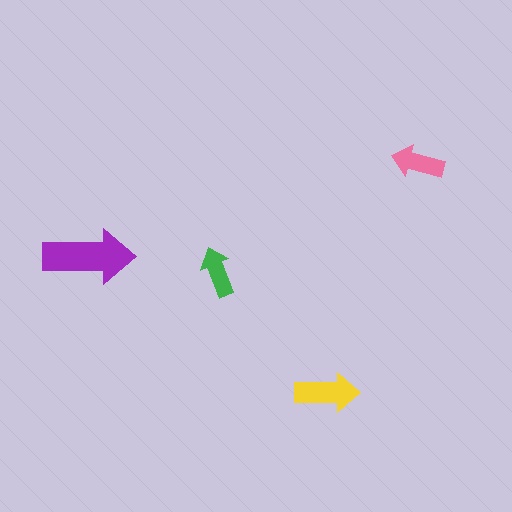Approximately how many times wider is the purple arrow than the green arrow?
About 2 times wider.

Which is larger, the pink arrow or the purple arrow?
The purple one.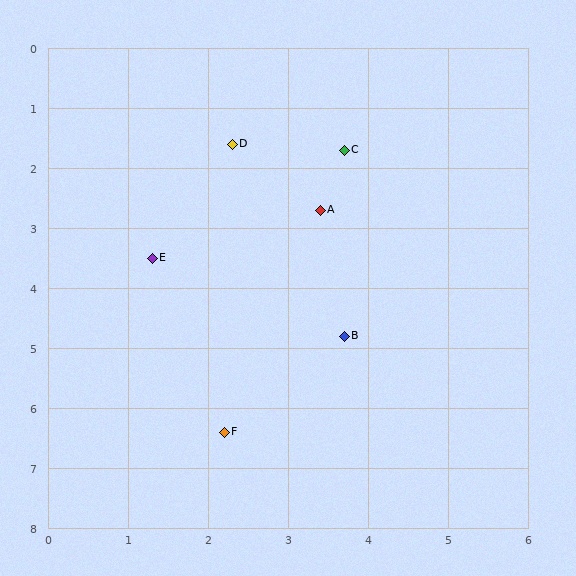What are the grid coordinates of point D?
Point D is at approximately (2.3, 1.6).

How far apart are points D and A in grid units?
Points D and A are about 1.6 grid units apart.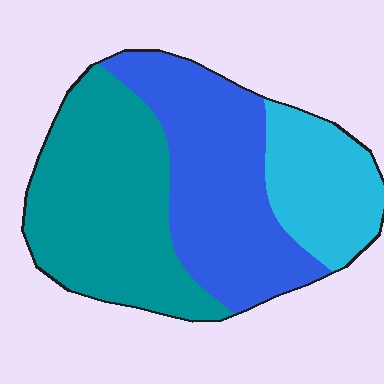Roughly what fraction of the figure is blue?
Blue takes up about three eighths (3/8) of the figure.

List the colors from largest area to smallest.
From largest to smallest: teal, blue, cyan.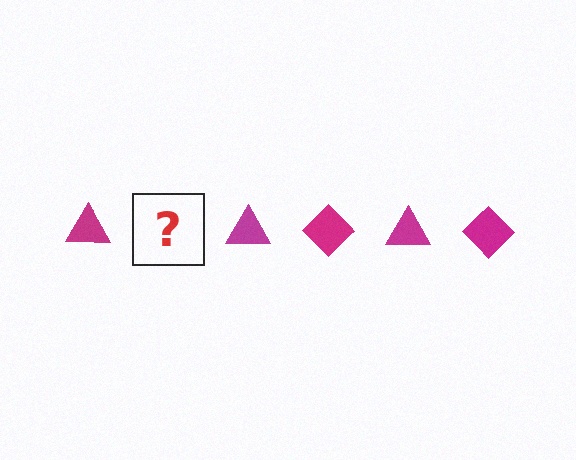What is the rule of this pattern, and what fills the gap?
The rule is that the pattern cycles through triangle, diamond shapes in magenta. The gap should be filled with a magenta diamond.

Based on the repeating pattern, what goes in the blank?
The blank should be a magenta diamond.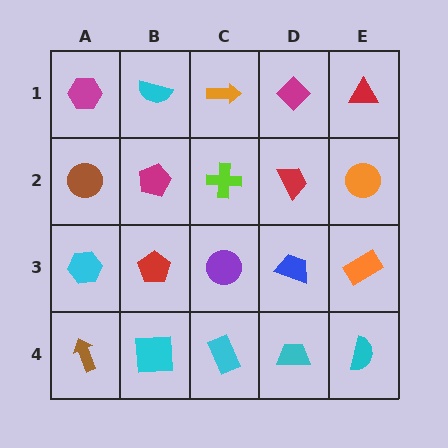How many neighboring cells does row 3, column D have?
4.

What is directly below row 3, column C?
A cyan rectangle.